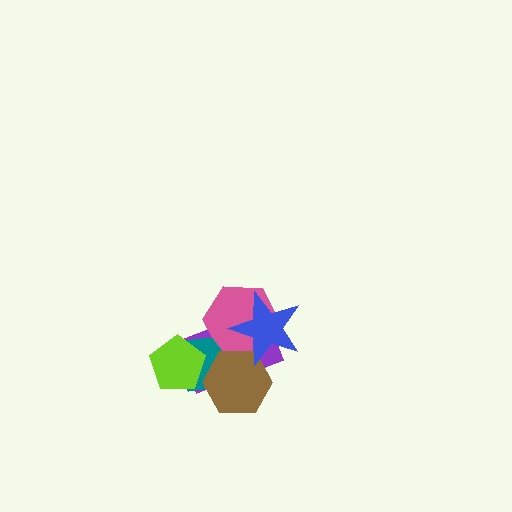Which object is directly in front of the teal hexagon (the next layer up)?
The lime pentagon is directly in front of the teal hexagon.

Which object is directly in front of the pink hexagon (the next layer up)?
The teal hexagon is directly in front of the pink hexagon.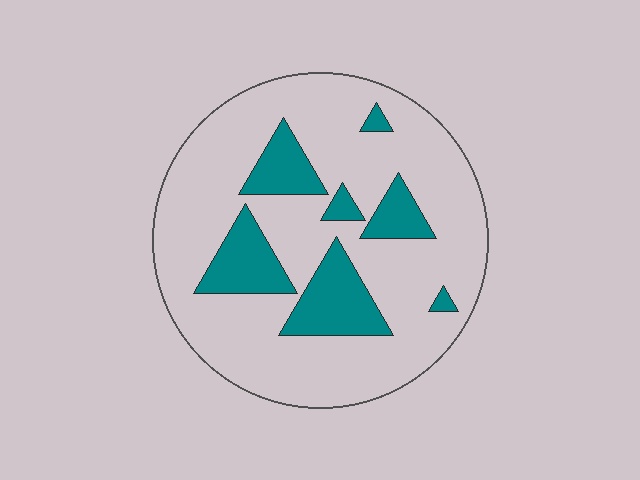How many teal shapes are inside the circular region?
7.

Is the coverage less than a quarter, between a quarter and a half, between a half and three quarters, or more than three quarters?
Less than a quarter.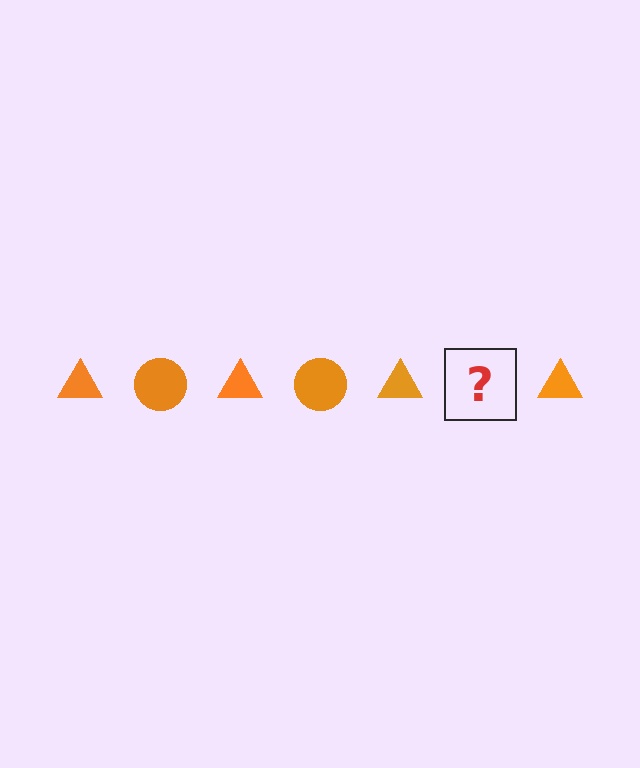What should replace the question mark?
The question mark should be replaced with an orange circle.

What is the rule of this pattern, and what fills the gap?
The rule is that the pattern cycles through triangle, circle shapes in orange. The gap should be filled with an orange circle.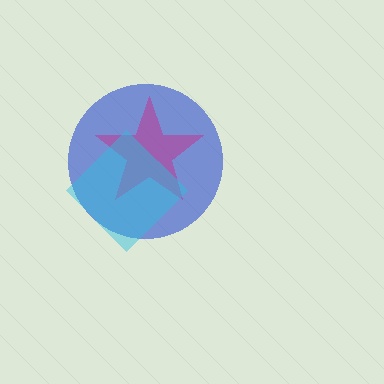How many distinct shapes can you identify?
There are 3 distinct shapes: a blue circle, a magenta star, a cyan diamond.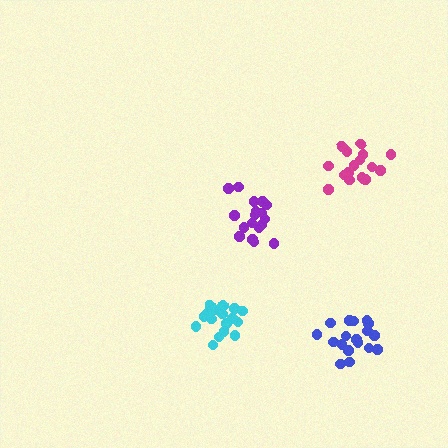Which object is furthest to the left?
The cyan cluster is leftmost.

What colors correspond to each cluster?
The clusters are colored: purple, magenta, blue, cyan.